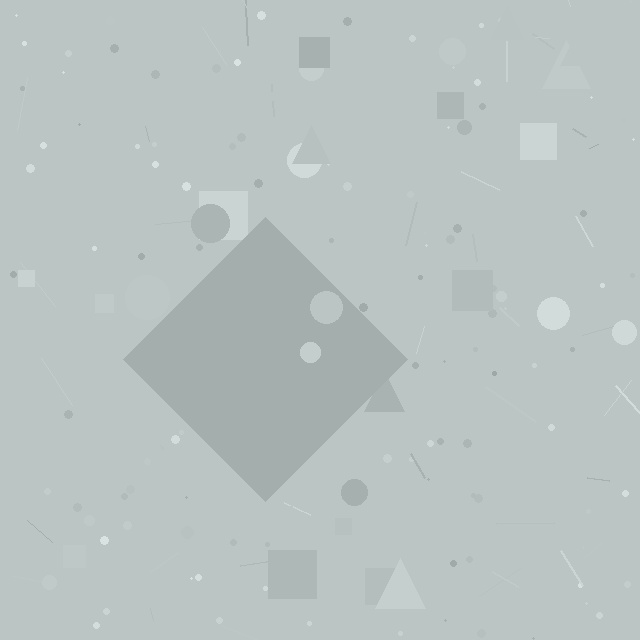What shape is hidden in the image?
A diamond is hidden in the image.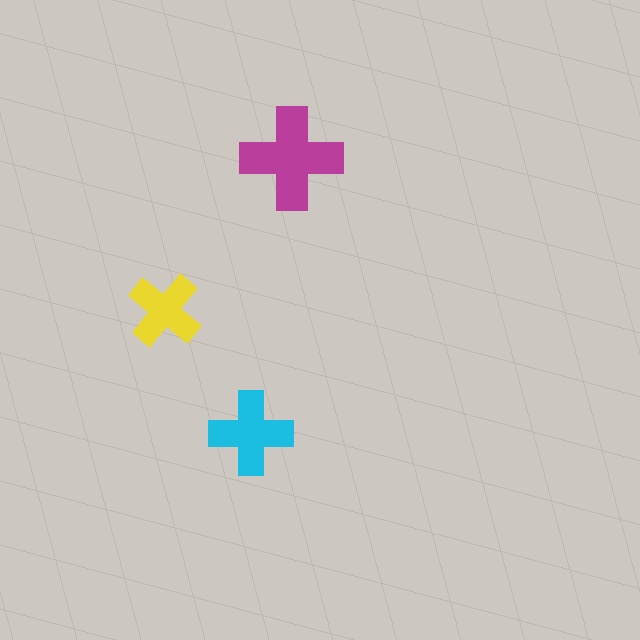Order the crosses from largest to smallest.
the magenta one, the cyan one, the yellow one.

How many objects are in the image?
There are 3 objects in the image.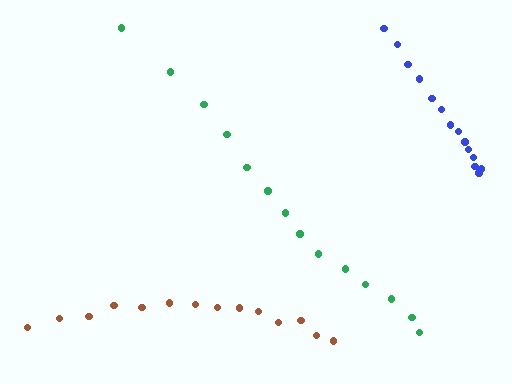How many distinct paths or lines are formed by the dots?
There are 3 distinct paths.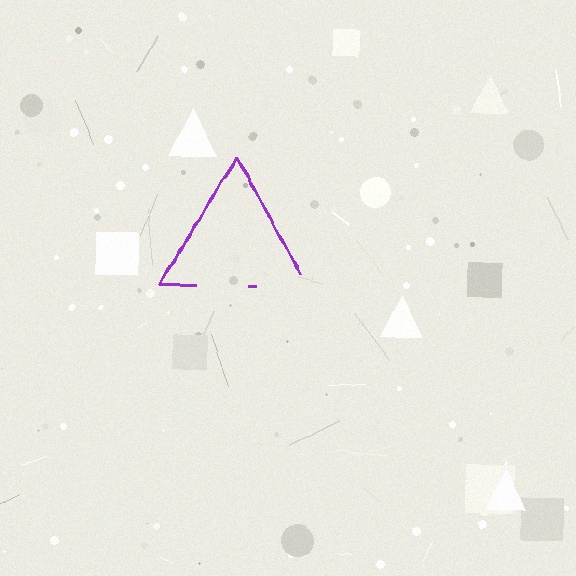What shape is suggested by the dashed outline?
The dashed outline suggests a triangle.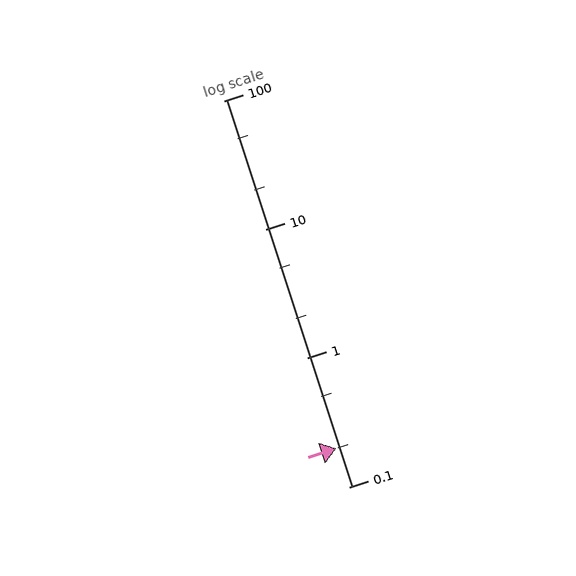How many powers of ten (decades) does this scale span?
The scale spans 3 decades, from 0.1 to 100.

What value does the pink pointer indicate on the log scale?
The pointer indicates approximately 0.2.